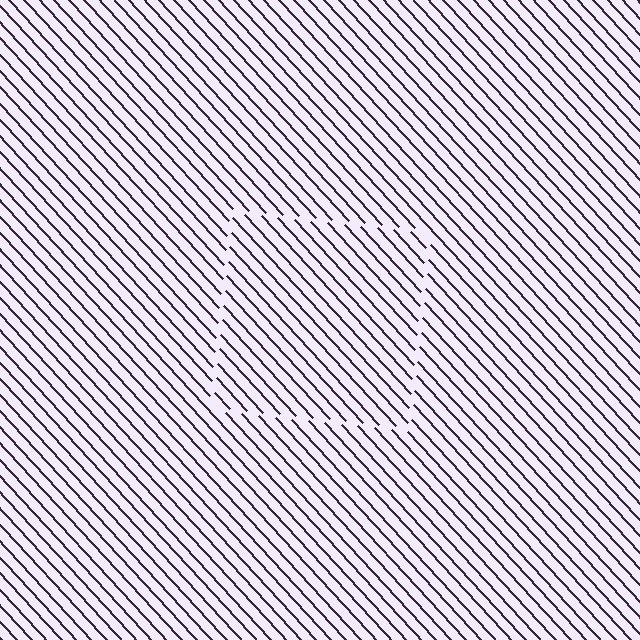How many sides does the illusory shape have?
4 sides — the line-ends trace a square.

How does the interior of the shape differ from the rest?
The interior of the shape contains the same grating, shifted by half a period — the contour is defined by the phase discontinuity where line-ends from the inner and outer gratings abut.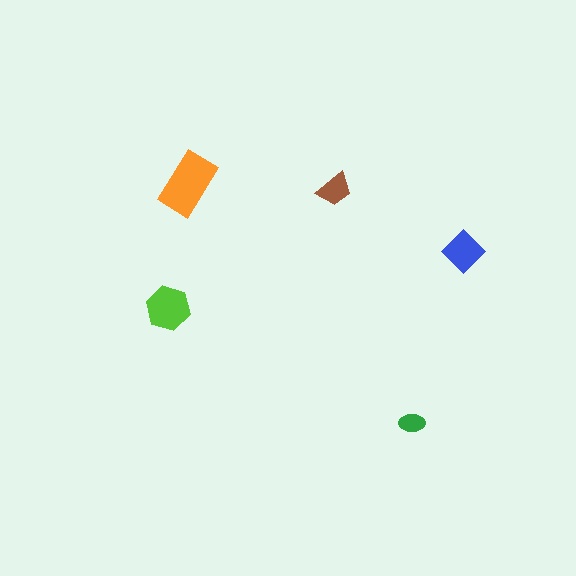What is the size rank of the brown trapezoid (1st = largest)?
4th.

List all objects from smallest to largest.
The green ellipse, the brown trapezoid, the blue diamond, the lime hexagon, the orange rectangle.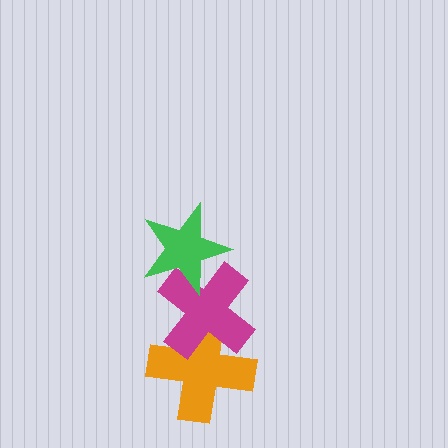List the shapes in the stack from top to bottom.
From top to bottom: the green star, the magenta cross, the orange cross.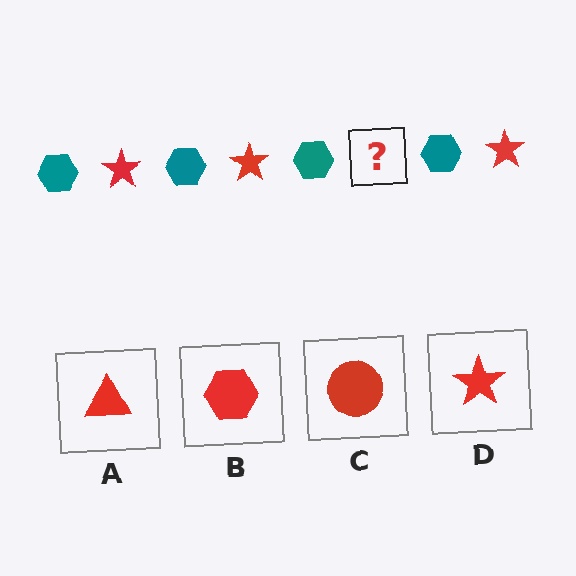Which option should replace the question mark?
Option D.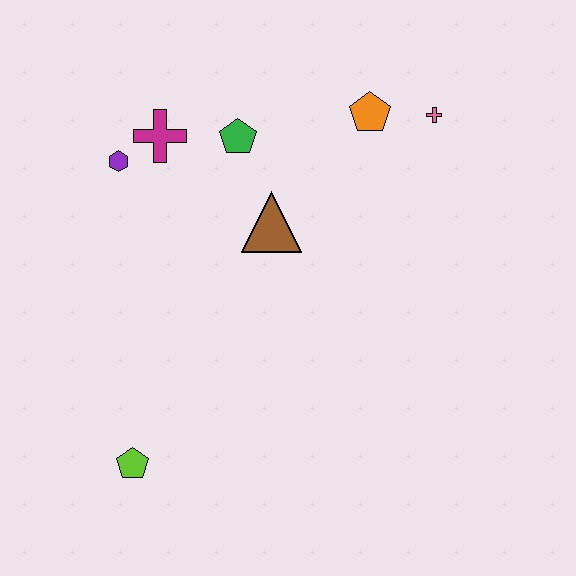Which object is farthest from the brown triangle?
The lime pentagon is farthest from the brown triangle.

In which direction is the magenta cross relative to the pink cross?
The magenta cross is to the left of the pink cross.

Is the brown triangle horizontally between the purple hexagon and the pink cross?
Yes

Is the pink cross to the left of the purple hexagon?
No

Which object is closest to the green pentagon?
The magenta cross is closest to the green pentagon.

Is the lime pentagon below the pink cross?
Yes